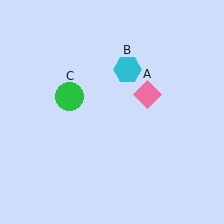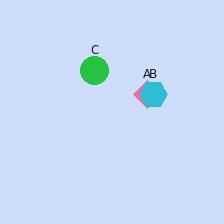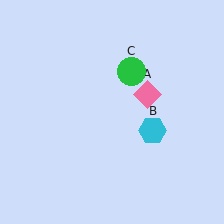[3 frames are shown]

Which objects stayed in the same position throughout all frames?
Pink diamond (object A) remained stationary.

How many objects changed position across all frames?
2 objects changed position: cyan hexagon (object B), green circle (object C).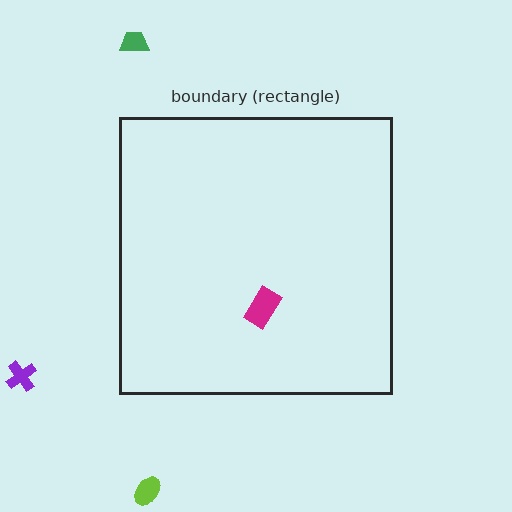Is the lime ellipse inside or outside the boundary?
Outside.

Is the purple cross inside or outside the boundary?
Outside.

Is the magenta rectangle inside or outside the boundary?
Inside.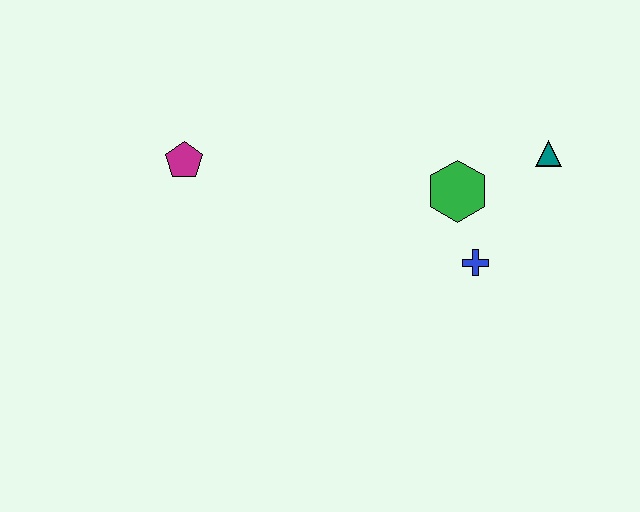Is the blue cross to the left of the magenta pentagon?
No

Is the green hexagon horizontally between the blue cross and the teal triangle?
No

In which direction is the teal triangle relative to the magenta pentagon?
The teal triangle is to the right of the magenta pentagon.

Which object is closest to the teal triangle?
The green hexagon is closest to the teal triangle.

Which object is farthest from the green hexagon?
The magenta pentagon is farthest from the green hexagon.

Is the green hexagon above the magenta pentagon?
No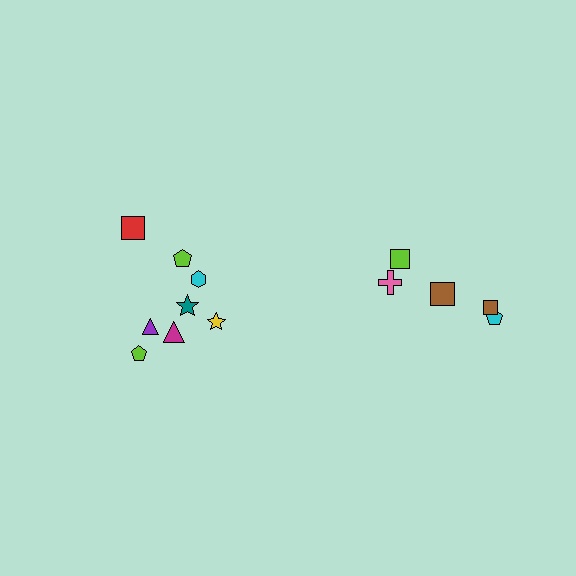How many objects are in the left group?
There are 8 objects.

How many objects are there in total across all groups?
There are 13 objects.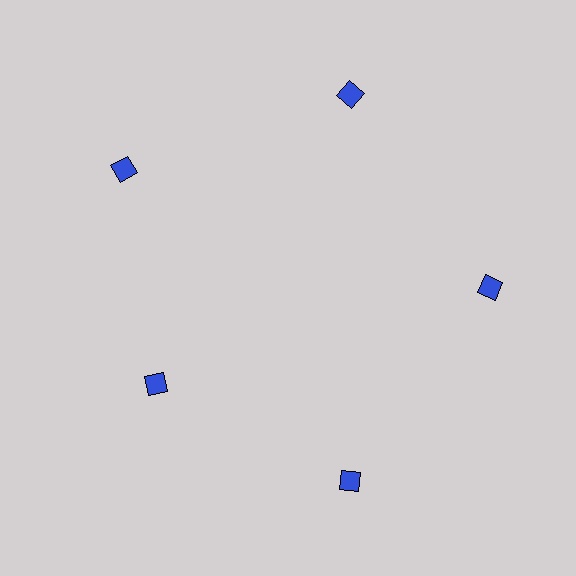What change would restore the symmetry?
The symmetry would be restored by moving it outward, back onto the ring so that all 5 squares sit at equal angles and equal distance from the center.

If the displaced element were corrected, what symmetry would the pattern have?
It would have 5-fold rotational symmetry — the pattern would map onto itself every 72 degrees.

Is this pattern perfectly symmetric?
No. The 5 blue squares are arranged in a ring, but one element near the 8 o'clock position is pulled inward toward the center, breaking the 5-fold rotational symmetry.